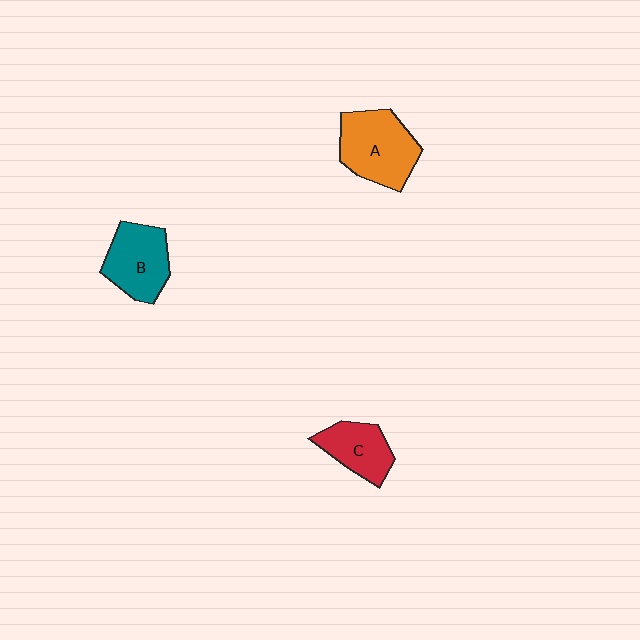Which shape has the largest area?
Shape A (orange).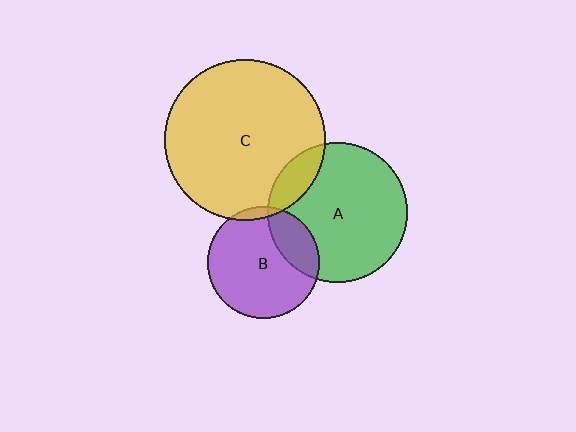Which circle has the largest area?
Circle C (yellow).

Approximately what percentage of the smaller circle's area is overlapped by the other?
Approximately 5%.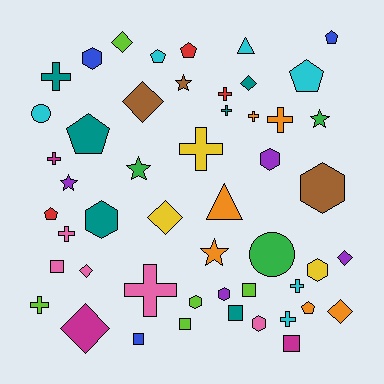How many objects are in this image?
There are 50 objects.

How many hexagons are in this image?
There are 8 hexagons.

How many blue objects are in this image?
There are 3 blue objects.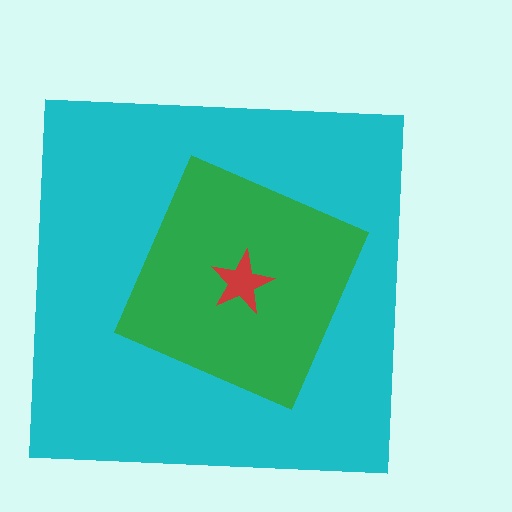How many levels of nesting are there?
3.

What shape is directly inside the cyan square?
The green diamond.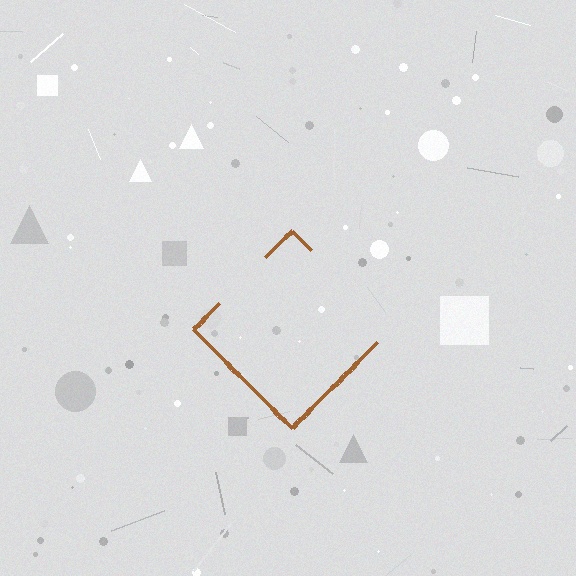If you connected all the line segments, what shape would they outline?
They would outline a diamond.